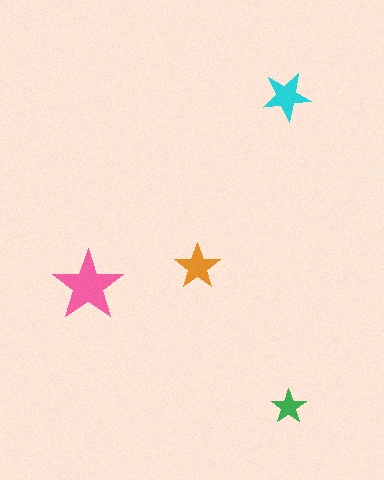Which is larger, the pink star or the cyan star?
The pink one.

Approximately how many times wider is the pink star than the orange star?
About 1.5 times wider.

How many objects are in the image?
There are 4 objects in the image.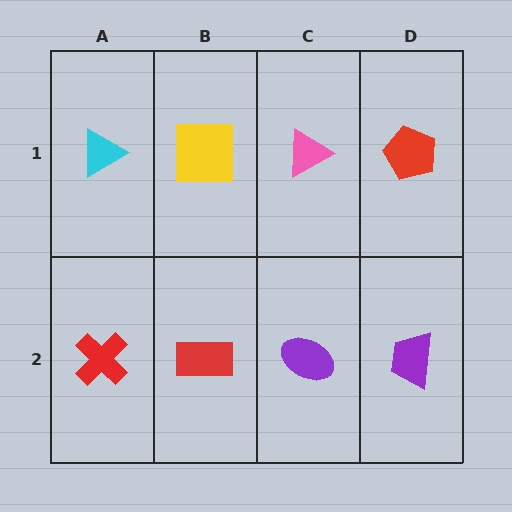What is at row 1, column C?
A pink triangle.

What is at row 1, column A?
A cyan triangle.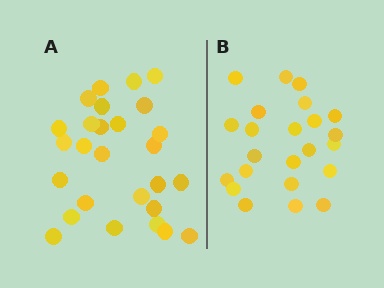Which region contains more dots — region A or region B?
Region A (the left region) has more dots.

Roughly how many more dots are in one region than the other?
Region A has about 4 more dots than region B.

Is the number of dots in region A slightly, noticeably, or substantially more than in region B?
Region A has only slightly more — the two regions are fairly close. The ratio is roughly 1.2 to 1.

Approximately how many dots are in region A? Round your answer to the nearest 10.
About 30 dots. (The exact count is 27, which rounds to 30.)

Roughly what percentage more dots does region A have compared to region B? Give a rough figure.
About 15% more.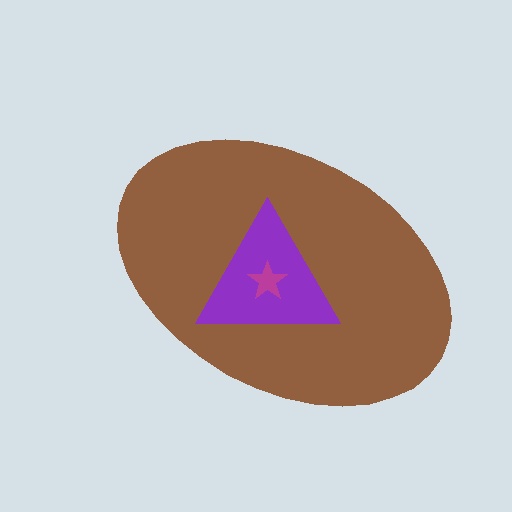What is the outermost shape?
The brown ellipse.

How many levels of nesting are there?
3.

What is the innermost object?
The magenta star.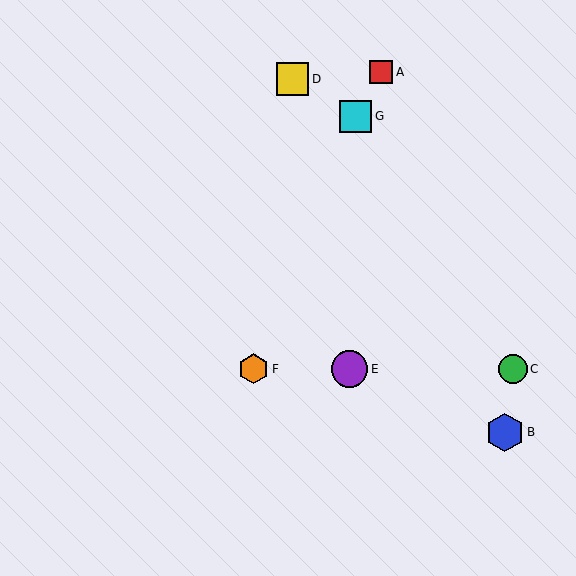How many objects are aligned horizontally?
3 objects (C, E, F) are aligned horizontally.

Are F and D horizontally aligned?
No, F is at y≈369 and D is at y≈79.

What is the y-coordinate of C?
Object C is at y≈369.